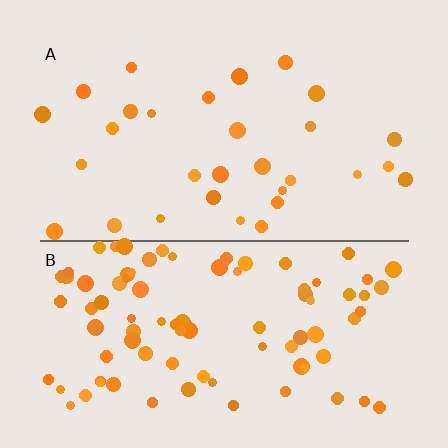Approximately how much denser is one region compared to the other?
Approximately 2.9× — region B over region A.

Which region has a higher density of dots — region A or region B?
B (the bottom).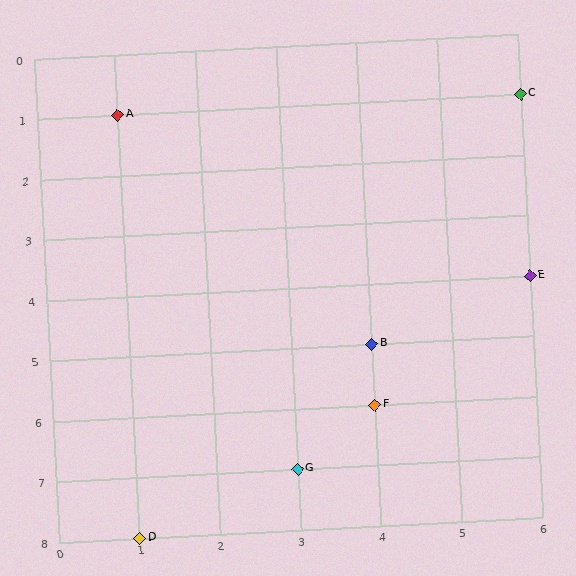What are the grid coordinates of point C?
Point C is at grid coordinates (6, 1).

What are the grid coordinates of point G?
Point G is at grid coordinates (3, 7).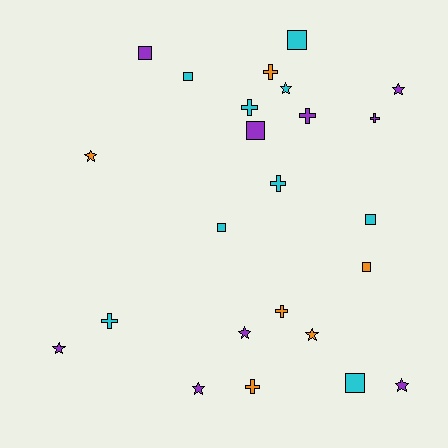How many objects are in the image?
There are 24 objects.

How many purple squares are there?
There are 2 purple squares.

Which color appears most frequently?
Cyan, with 9 objects.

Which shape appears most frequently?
Cross, with 8 objects.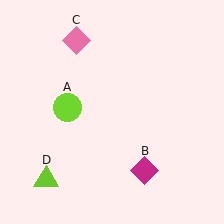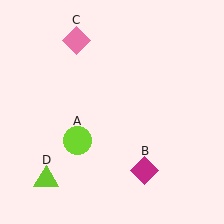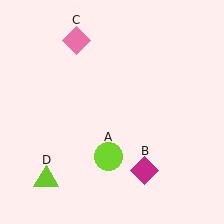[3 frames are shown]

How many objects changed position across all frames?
1 object changed position: lime circle (object A).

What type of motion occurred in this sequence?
The lime circle (object A) rotated counterclockwise around the center of the scene.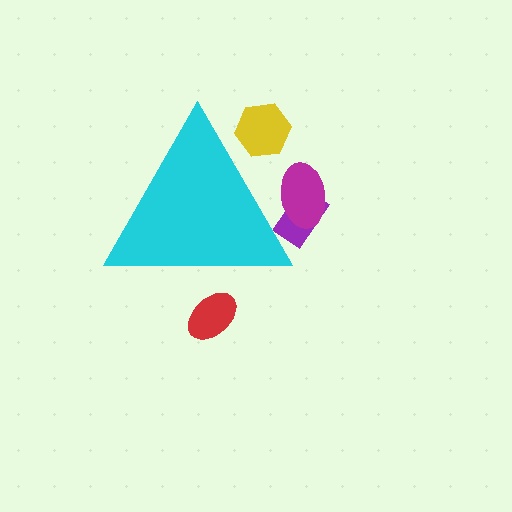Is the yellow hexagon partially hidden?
Yes, the yellow hexagon is partially hidden behind the cyan triangle.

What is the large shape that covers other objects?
A cyan triangle.